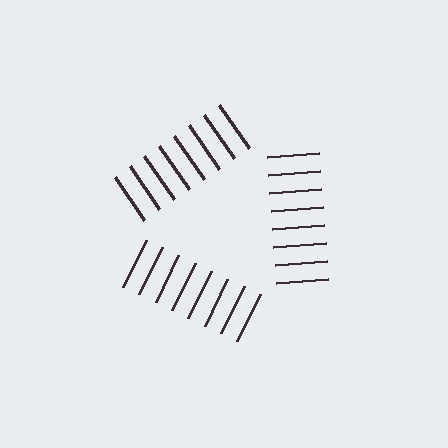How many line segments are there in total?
24 — 8 along each of the 3 edges.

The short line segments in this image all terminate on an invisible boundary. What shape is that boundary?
An illusory triangle — the line segments terminate on its edges but no continuous stroke is drawn.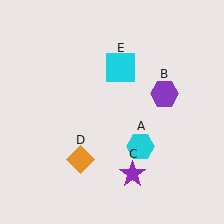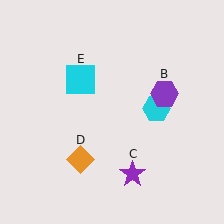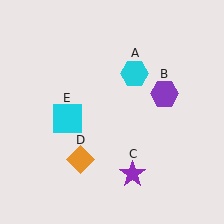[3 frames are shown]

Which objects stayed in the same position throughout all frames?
Purple hexagon (object B) and purple star (object C) and orange diamond (object D) remained stationary.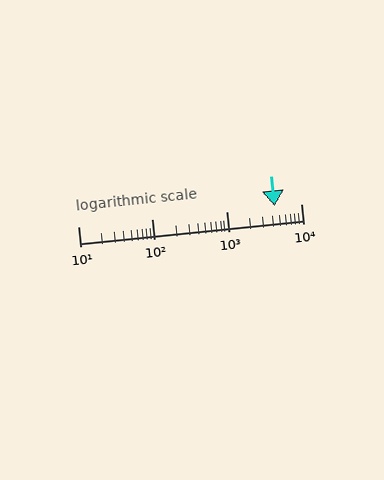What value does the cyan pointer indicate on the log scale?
The pointer indicates approximately 4400.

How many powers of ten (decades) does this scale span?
The scale spans 3 decades, from 10 to 10000.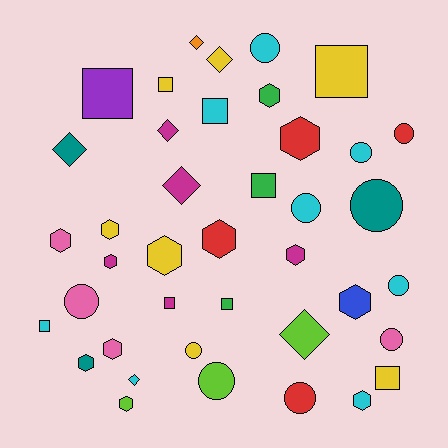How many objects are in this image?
There are 40 objects.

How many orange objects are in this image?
There is 1 orange object.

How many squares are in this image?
There are 9 squares.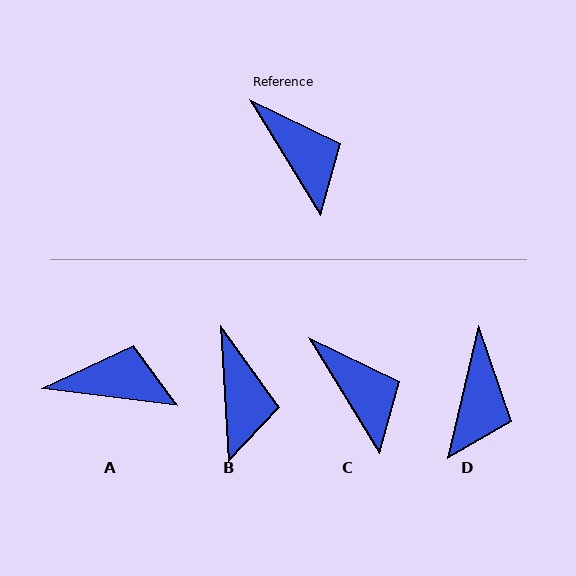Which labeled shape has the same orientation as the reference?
C.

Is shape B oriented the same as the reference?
No, it is off by about 28 degrees.